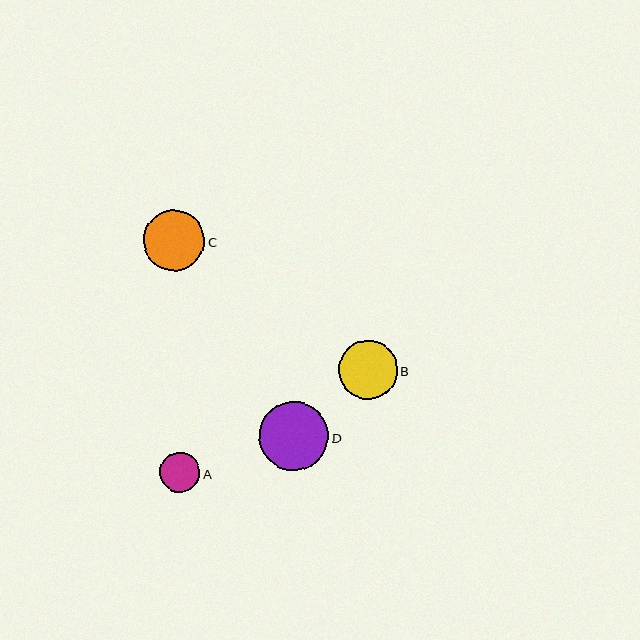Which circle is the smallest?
Circle A is the smallest with a size of approximately 40 pixels.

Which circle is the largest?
Circle D is the largest with a size of approximately 69 pixels.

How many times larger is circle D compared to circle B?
Circle D is approximately 1.2 times the size of circle B.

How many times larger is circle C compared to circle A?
Circle C is approximately 1.5 times the size of circle A.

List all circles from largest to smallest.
From largest to smallest: D, C, B, A.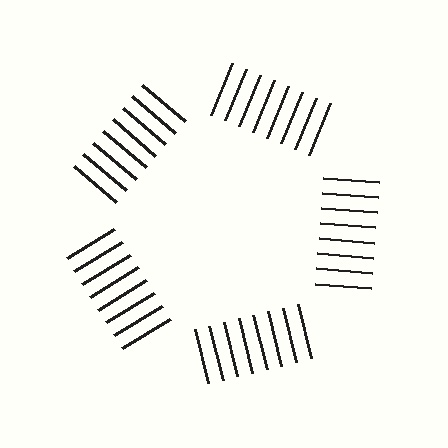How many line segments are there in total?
40 — 8 along each of the 5 edges.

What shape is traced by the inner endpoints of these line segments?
An illusory pentagon — the line segments terminate on its edges but no continuous stroke is drawn.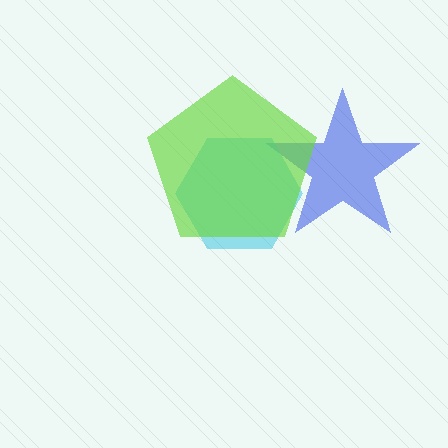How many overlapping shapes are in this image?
There are 3 overlapping shapes in the image.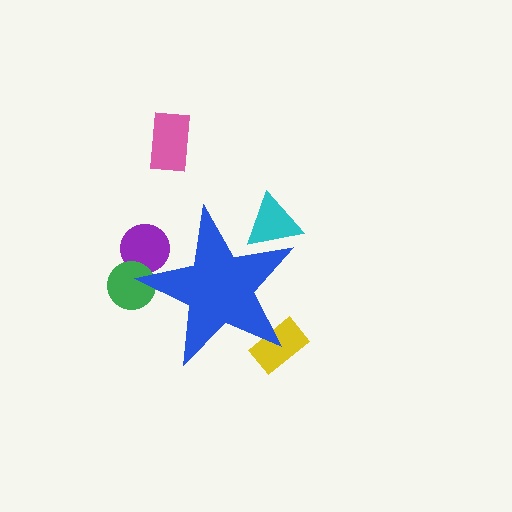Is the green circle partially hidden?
Yes, the green circle is partially hidden behind the blue star.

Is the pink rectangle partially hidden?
No, the pink rectangle is fully visible.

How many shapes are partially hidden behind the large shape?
4 shapes are partially hidden.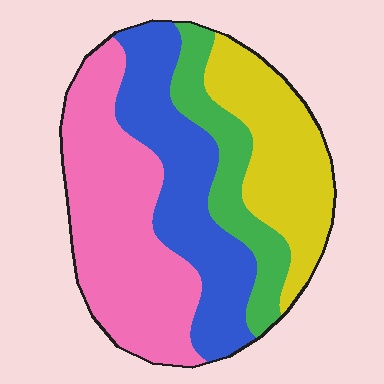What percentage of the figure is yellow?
Yellow covers 23% of the figure.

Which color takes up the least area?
Green, at roughly 15%.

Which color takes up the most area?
Pink, at roughly 35%.